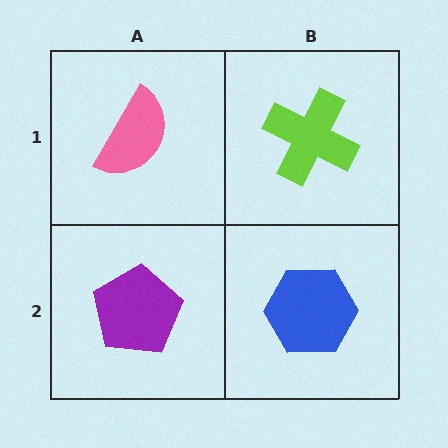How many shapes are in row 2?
2 shapes.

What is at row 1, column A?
A pink semicircle.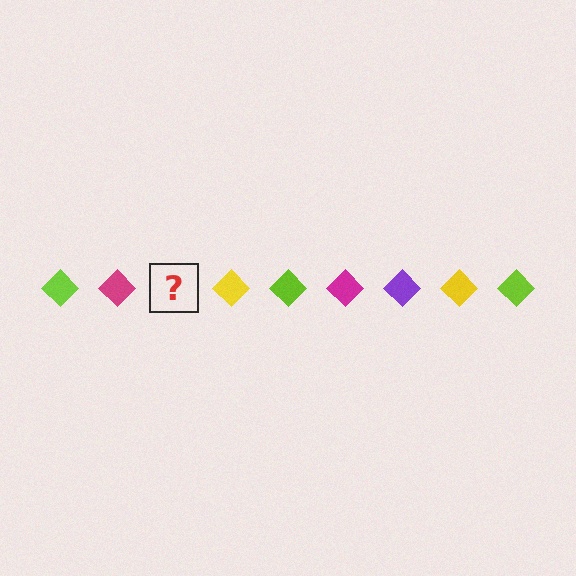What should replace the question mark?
The question mark should be replaced with a purple diamond.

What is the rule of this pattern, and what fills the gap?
The rule is that the pattern cycles through lime, magenta, purple, yellow diamonds. The gap should be filled with a purple diamond.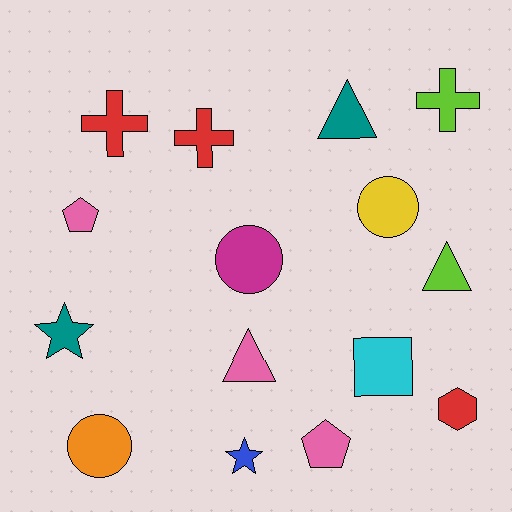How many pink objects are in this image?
There are 3 pink objects.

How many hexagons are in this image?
There is 1 hexagon.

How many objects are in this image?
There are 15 objects.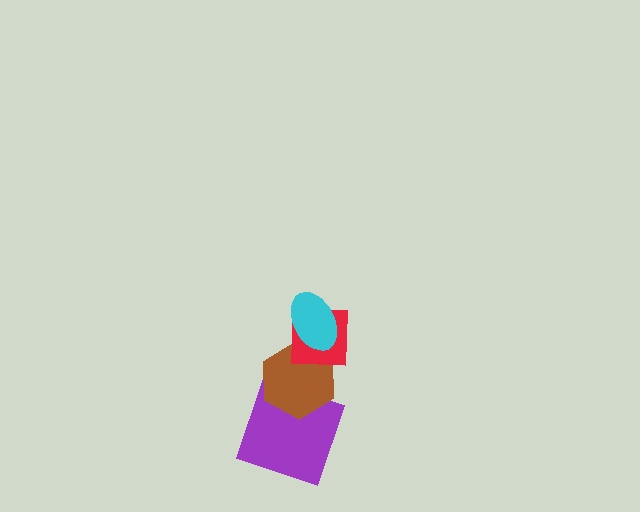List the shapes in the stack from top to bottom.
From top to bottom: the cyan ellipse, the red square, the brown hexagon, the purple square.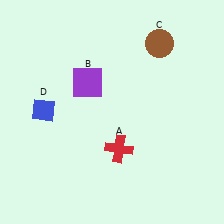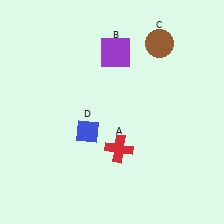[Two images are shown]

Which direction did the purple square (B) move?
The purple square (B) moved up.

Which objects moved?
The objects that moved are: the purple square (B), the blue diamond (D).